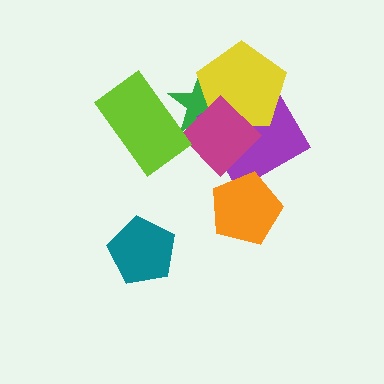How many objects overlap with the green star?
4 objects overlap with the green star.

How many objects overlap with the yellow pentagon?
3 objects overlap with the yellow pentagon.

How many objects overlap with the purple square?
3 objects overlap with the purple square.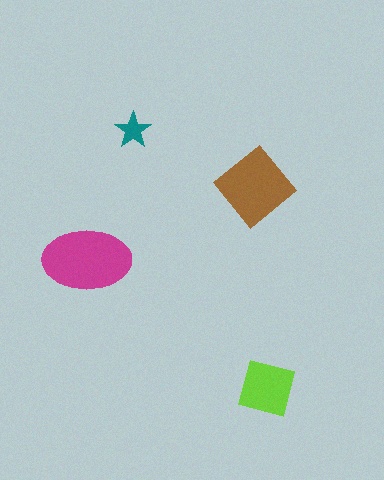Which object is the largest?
The magenta ellipse.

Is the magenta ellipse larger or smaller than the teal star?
Larger.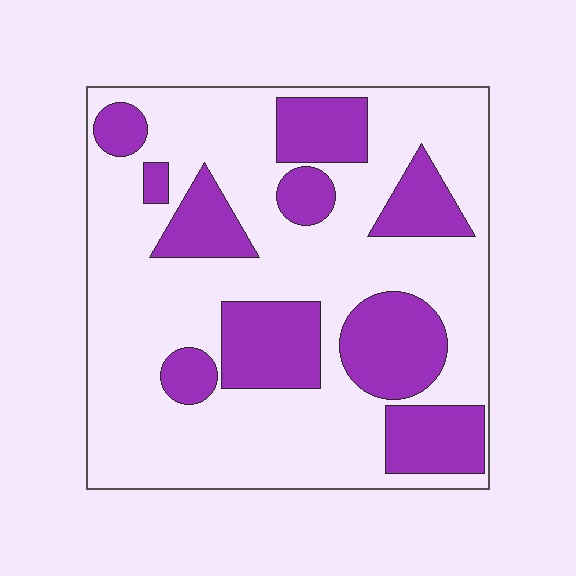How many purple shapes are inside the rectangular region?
10.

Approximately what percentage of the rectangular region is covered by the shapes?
Approximately 30%.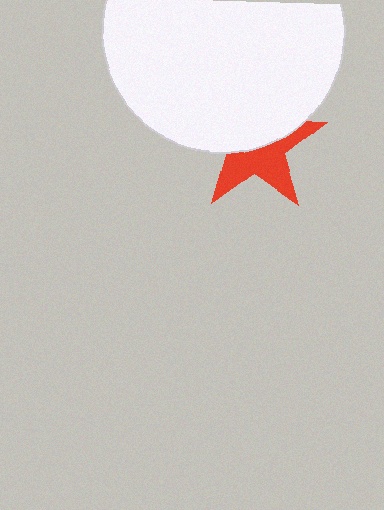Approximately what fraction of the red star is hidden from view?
Roughly 52% of the red star is hidden behind the white circle.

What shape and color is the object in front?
The object in front is a white circle.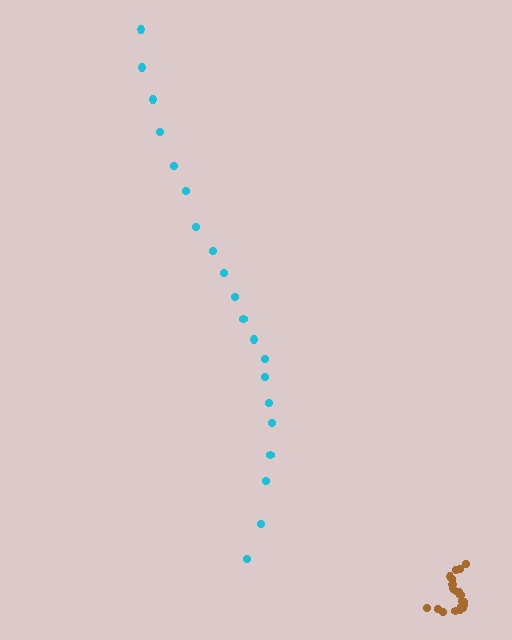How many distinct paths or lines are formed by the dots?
There are 2 distinct paths.